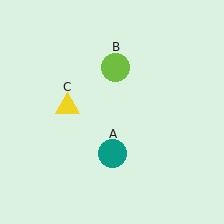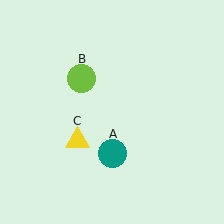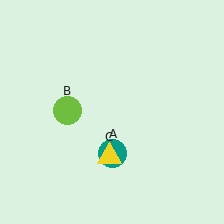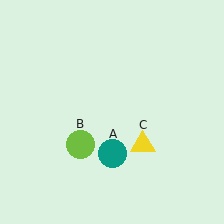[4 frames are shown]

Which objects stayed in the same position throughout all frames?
Teal circle (object A) remained stationary.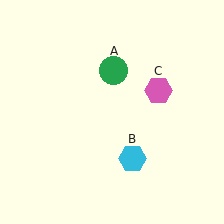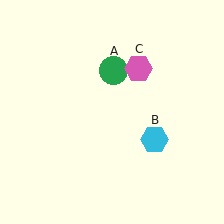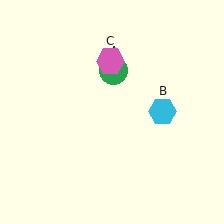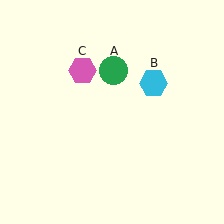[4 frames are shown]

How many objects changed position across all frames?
2 objects changed position: cyan hexagon (object B), pink hexagon (object C).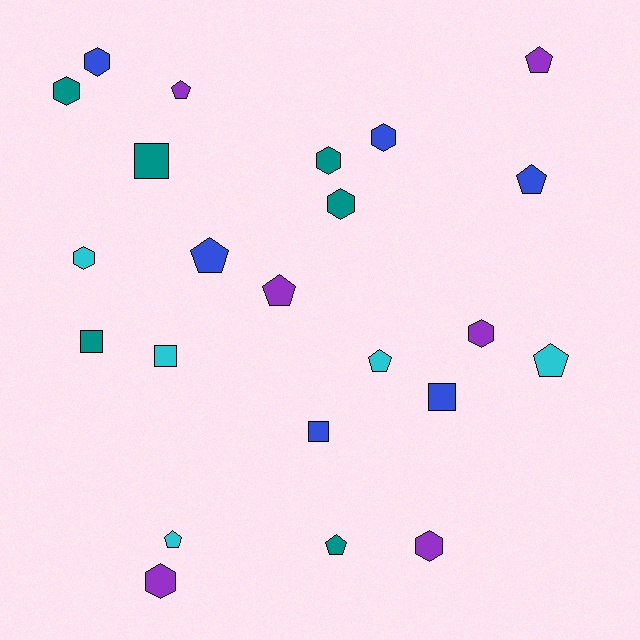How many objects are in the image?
There are 23 objects.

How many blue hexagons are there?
There are 2 blue hexagons.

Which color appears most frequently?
Teal, with 6 objects.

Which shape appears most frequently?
Pentagon, with 9 objects.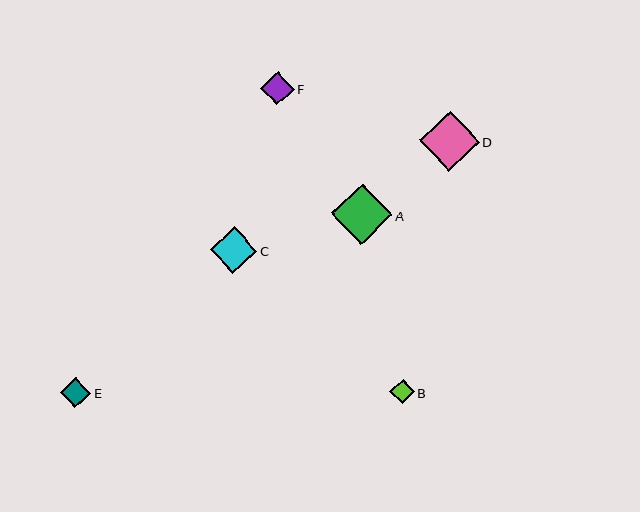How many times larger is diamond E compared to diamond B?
Diamond E is approximately 1.2 times the size of diamond B.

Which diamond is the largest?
Diamond A is the largest with a size of approximately 61 pixels.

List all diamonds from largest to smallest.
From largest to smallest: A, D, C, F, E, B.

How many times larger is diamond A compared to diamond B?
Diamond A is approximately 2.5 times the size of diamond B.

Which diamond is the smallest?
Diamond B is the smallest with a size of approximately 25 pixels.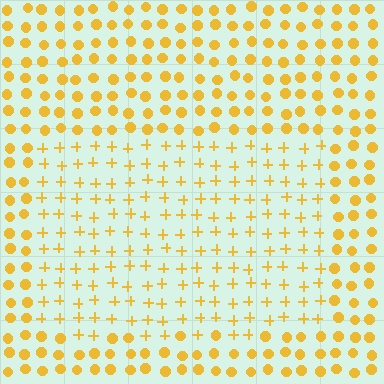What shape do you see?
I see a rectangle.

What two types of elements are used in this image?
The image uses plus signs inside the rectangle region and circles outside it.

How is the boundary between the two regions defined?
The boundary is defined by a change in element shape: plus signs inside vs. circles outside. All elements share the same color and spacing.